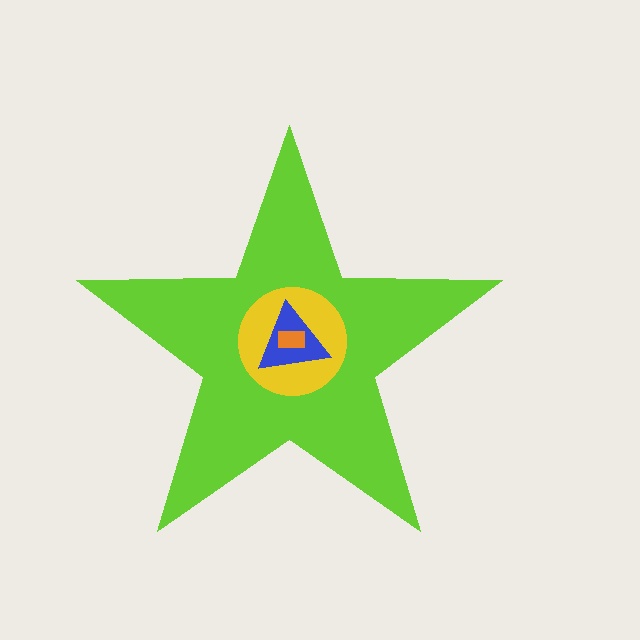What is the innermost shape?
The orange rectangle.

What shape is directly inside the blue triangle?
The orange rectangle.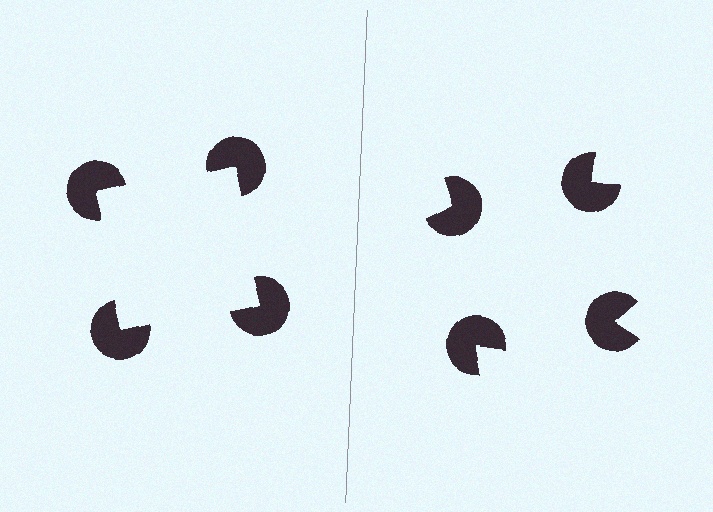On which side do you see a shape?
An illusory square appears on the left side. On the right side the wedge cuts are rotated, so no coherent shape forms.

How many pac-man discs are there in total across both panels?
8 — 4 on each side.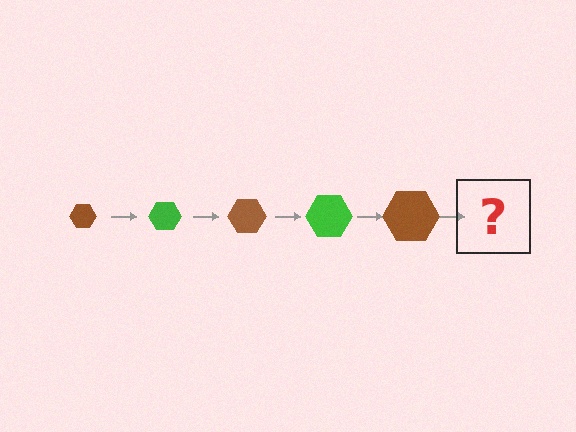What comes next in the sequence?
The next element should be a green hexagon, larger than the previous one.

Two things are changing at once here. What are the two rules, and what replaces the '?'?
The two rules are that the hexagon grows larger each step and the color cycles through brown and green. The '?' should be a green hexagon, larger than the previous one.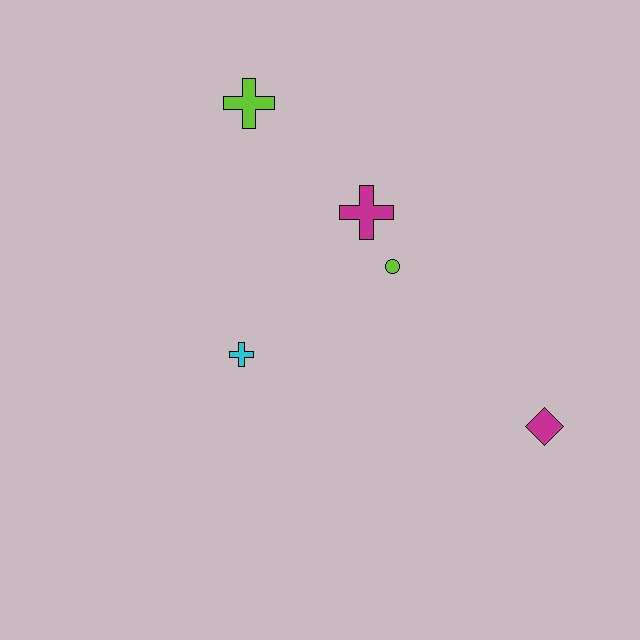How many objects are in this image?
There are 5 objects.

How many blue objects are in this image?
There are no blue objects.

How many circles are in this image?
There is 1 circle.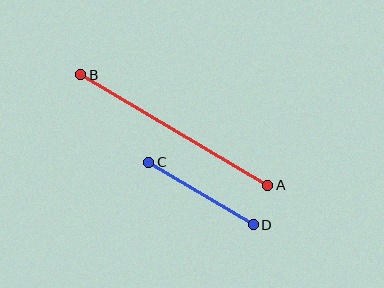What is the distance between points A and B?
The distance is approximately 217 pixels.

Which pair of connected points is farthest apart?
Points A and B are farthest apart.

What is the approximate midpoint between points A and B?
The midpoint is at approximately (174, 130) pixels.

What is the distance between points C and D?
The distance is approximately 122 pixels.